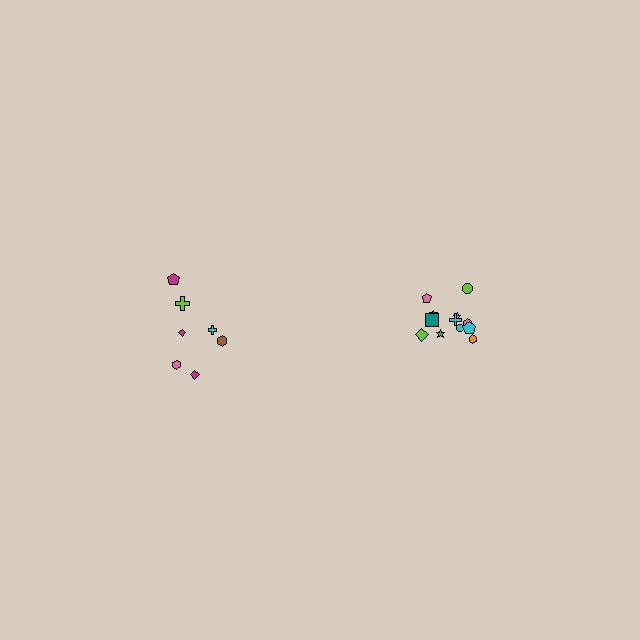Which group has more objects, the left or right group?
The right group.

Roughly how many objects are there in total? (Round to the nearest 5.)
Roughly 20 objects in total.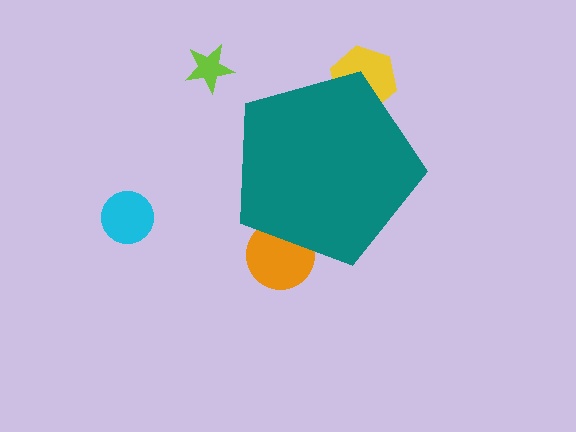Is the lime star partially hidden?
No, the lime star is fully visible.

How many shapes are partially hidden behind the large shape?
3 shapes are partially hidden.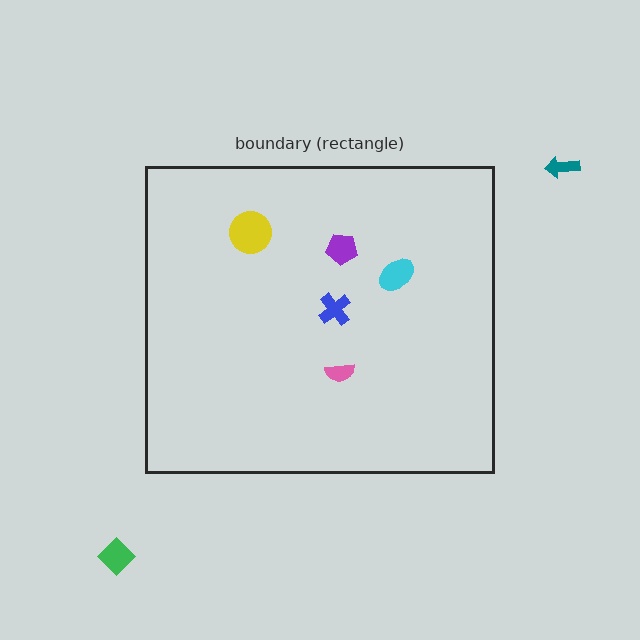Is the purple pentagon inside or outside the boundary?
Inside.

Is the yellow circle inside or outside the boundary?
Inside.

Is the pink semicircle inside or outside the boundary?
Inside.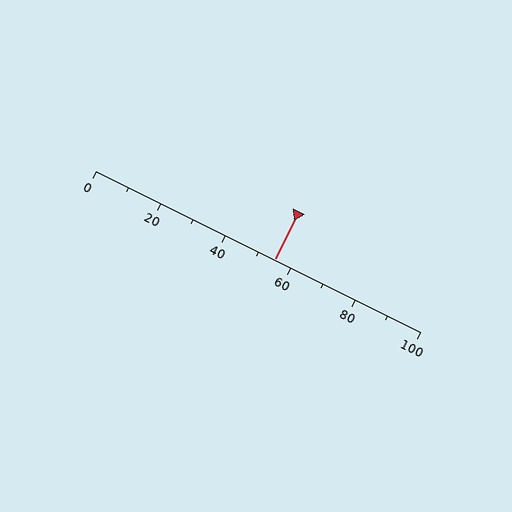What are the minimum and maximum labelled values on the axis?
The axis runs from 0 to 100.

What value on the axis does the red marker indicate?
The marker indicates approximately 55.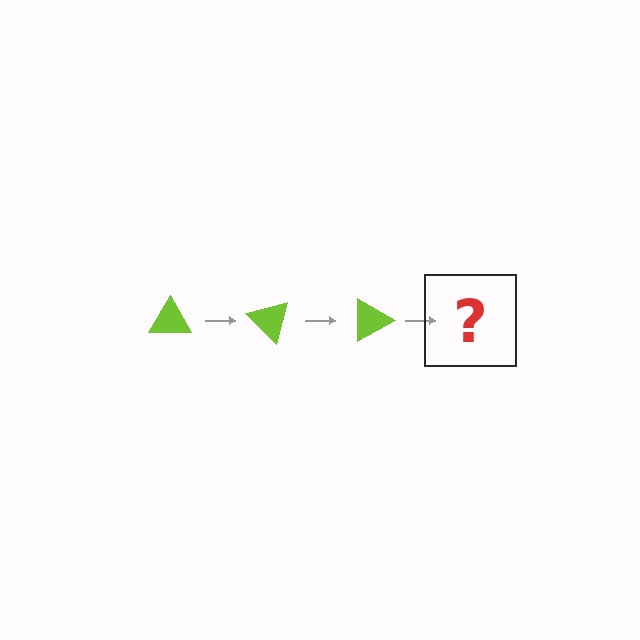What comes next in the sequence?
The next element should be a lime triangle rotated 135 degrees.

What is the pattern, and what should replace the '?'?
The pattern is that the triangle rotates 45 degrees each step. The '?' should be a lime triangle rotated 135 degrees.